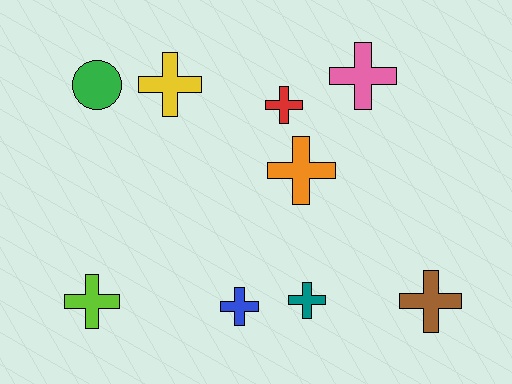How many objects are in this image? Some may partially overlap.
There are 9 objects.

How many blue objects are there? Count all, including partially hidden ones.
There is 1 blue object.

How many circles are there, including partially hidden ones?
There is 1 circle.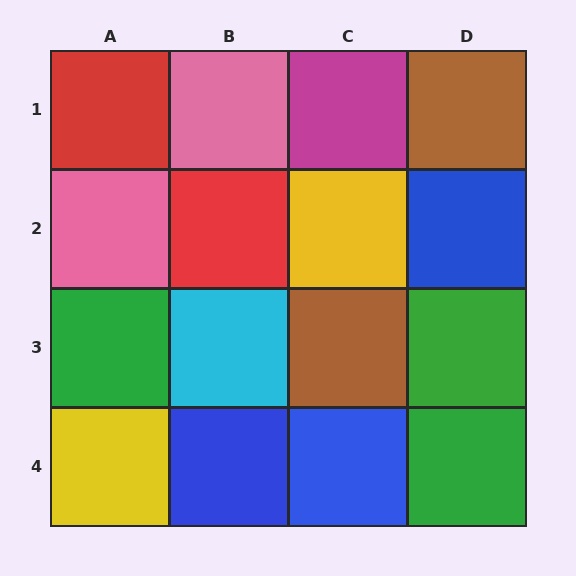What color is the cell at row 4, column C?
Blue.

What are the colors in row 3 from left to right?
Green, cyan, brown, green.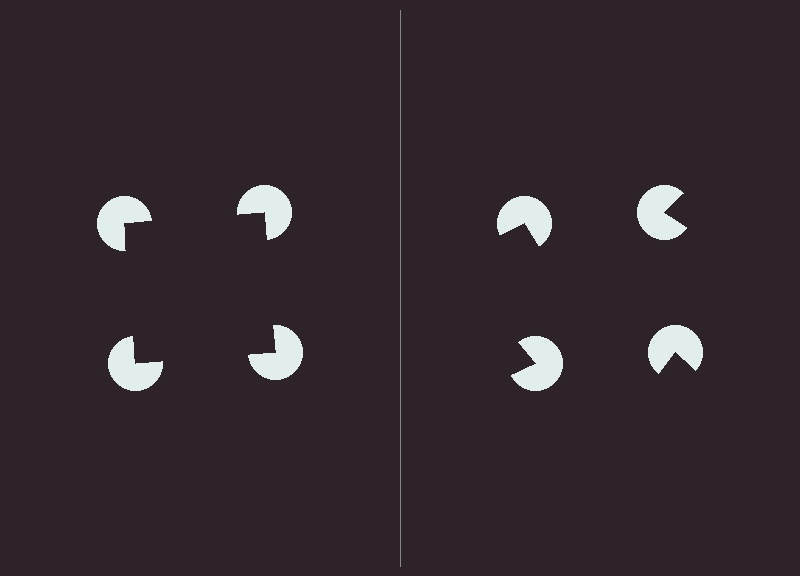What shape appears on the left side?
An illusory square.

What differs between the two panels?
The pac-man discs are positioned identically on both sides; only the wedge orientations differ. On the left they align to a square; on the right they are misaligned.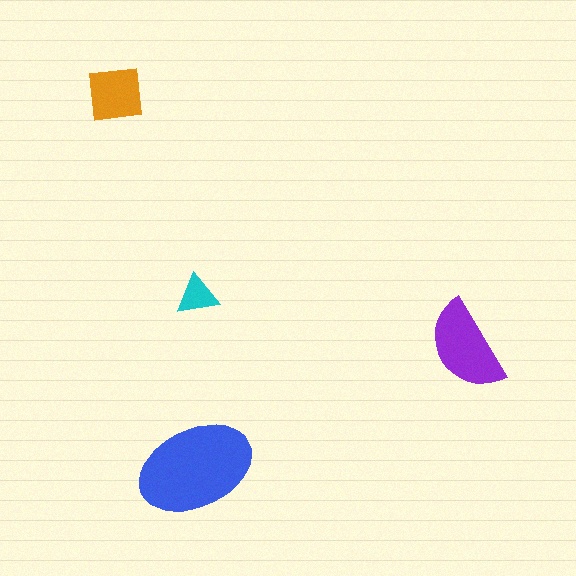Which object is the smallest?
The cyan triangle.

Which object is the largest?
The blue ellipse.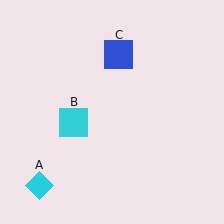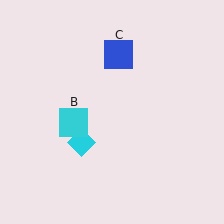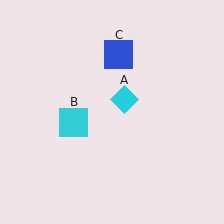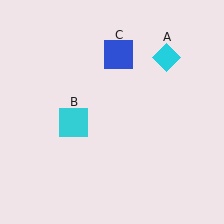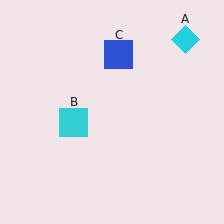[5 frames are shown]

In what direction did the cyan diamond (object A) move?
The cyan diamond (object A) moved up and to the right.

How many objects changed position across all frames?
1 object changed position: cyan diamond (object A).